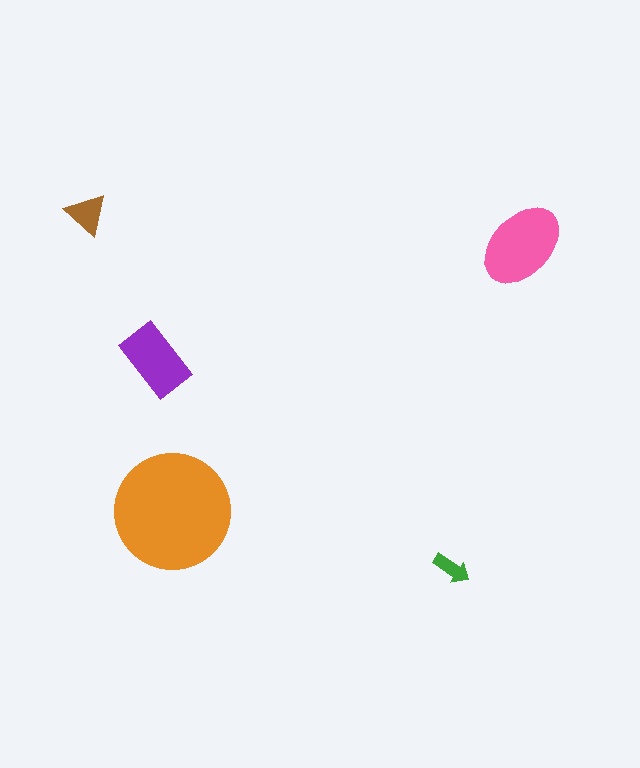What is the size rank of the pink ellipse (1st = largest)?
2nd.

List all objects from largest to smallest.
The orange circle, the pink ellipse, the purple rectangle, the brown triangle, the green arrow.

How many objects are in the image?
There are 5 objects in the image.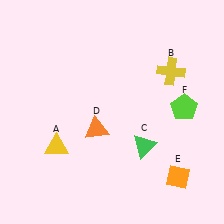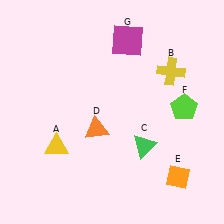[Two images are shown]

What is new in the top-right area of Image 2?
A magenta square (G) was added in the top-right area of Image 2.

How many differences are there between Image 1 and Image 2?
There is 1 difference between the two images.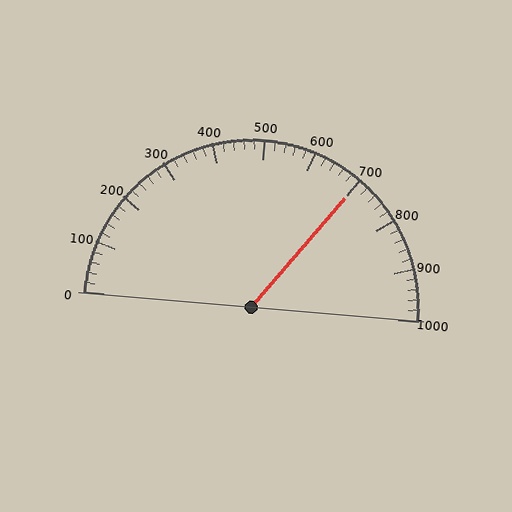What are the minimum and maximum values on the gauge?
The gauge ranges from 0 to 1000.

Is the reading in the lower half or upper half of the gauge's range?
The reading is in the upper half of the range (0 to 1000).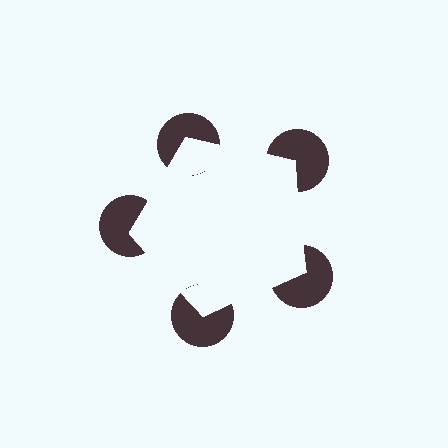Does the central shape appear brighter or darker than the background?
It typically appears slightly brighter than the background, even though no actual brightness change is drawn.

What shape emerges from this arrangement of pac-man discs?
An illusory pentagon — its edges are inferred from the aligned wedge cuts in the pac-man discs, not physically drawn.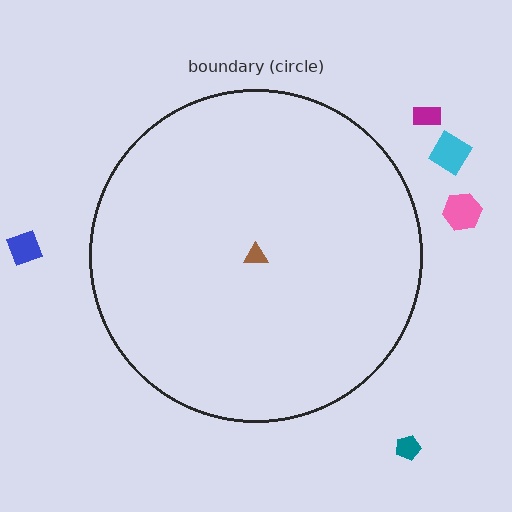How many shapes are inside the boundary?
1 inside, 5 outside.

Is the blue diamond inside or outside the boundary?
Outside.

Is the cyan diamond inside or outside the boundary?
Outside.